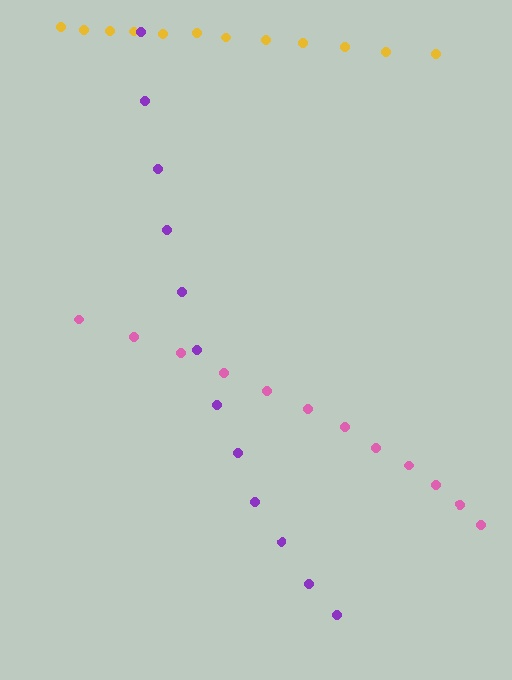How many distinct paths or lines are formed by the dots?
There are 3 distinct paths.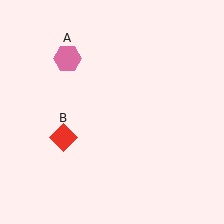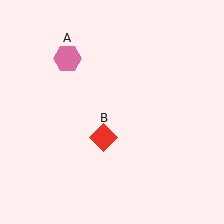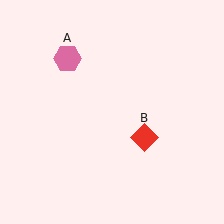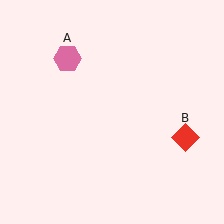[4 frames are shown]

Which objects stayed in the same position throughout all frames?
Pink hexagon (object A) remained stationary.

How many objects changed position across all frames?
1 object changed position: red diamond (object B).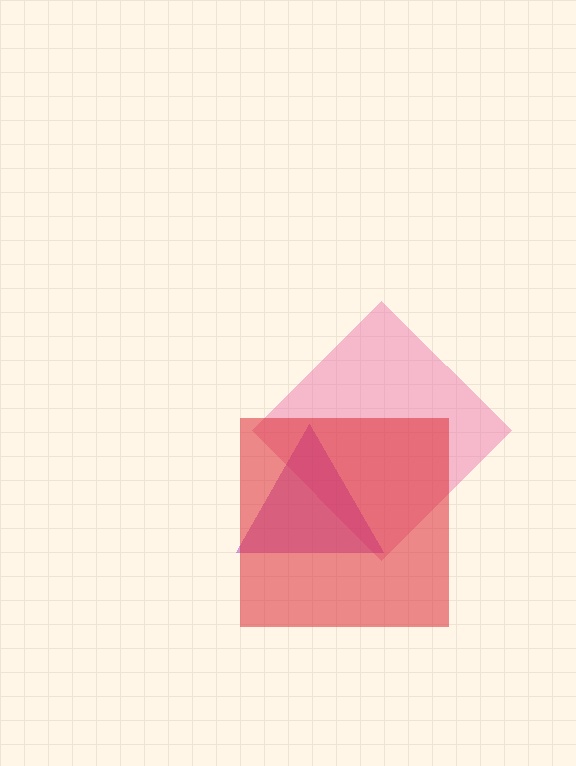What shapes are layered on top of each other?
The layered shapes are: a pink diamond, a purple triangle, a red square.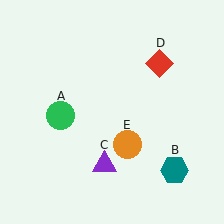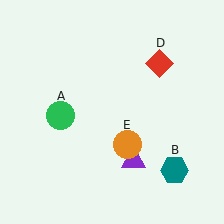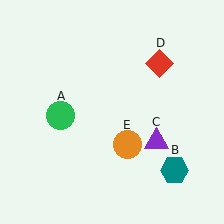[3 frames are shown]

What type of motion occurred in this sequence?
The purple triangle (object C) rotated counterclockwise around the center of the scene.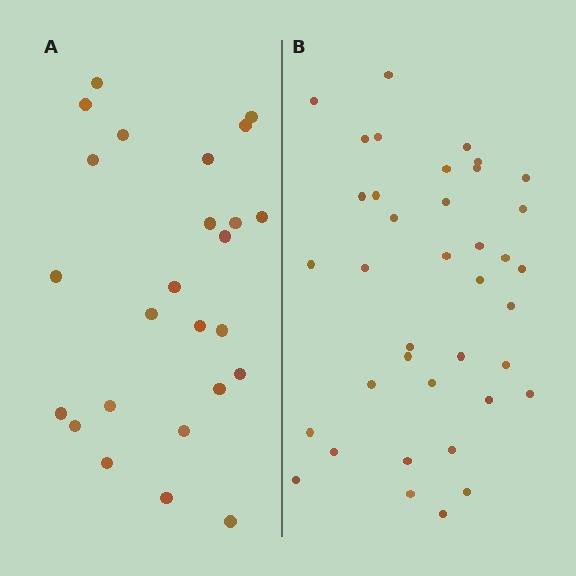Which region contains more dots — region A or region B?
Region B (the right region) has more dots.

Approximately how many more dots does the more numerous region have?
Region B has approximately 15 more dots than region A.